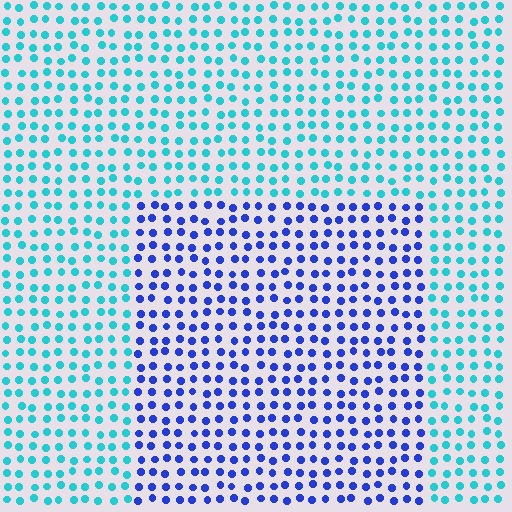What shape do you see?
I see a rectangle.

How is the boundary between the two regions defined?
The boundary is defined purely by a slight shift in hue (about 50 degrees). Spacing, size, and orientation are identical on both sides.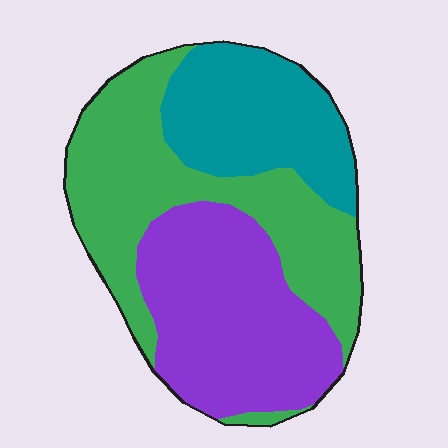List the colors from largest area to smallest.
From largest to smallest: green, purple, teal.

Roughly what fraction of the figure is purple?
Purple covers about 35% of the figure.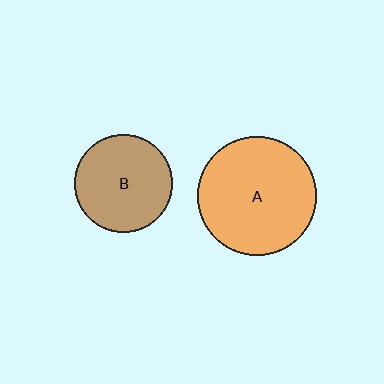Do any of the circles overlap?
No, none of the circles overlap.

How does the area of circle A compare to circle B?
Approximately 1.5 times.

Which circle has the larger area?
Circle A (orange).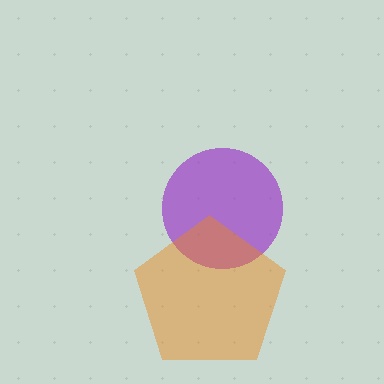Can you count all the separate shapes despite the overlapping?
Yes, there are 2 separate shapes.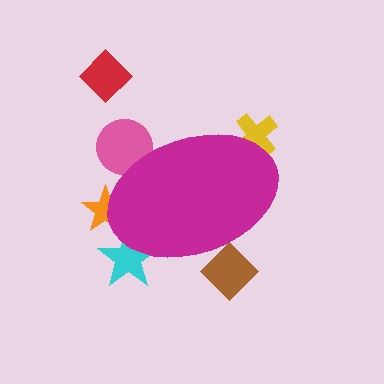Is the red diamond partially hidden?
No, the red diamond is fully visible.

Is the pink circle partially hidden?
Yes, the pink circle is partially hidden behind the magenta ellipse.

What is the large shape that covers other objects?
A magenta ellipse.